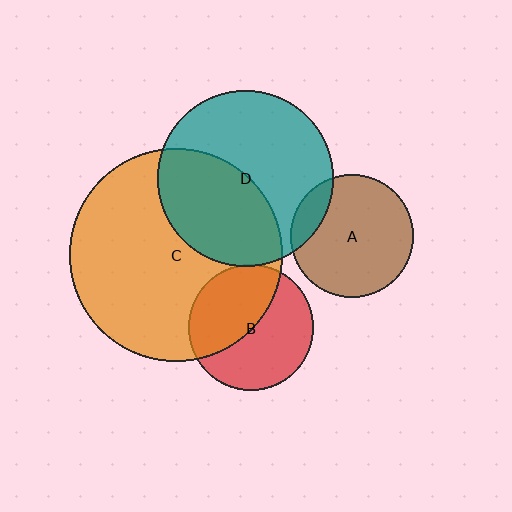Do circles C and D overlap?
Yes.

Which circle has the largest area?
Circle C (orange).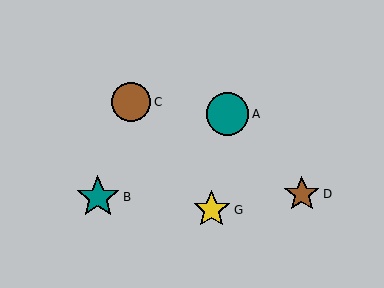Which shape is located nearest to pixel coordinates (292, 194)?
The brown star (labeled D) at (302, 194) is nearest to that location.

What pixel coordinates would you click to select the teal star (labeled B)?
Click at (98, 197) to select the teal star B.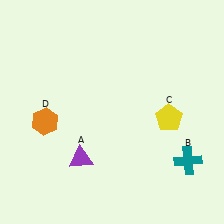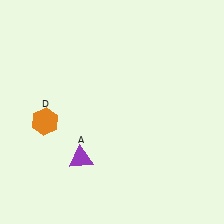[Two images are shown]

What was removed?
The teal cross (B), the yellow pentagon (C) were removed in Image 2.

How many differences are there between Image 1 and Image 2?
There are 2 differences between the two images.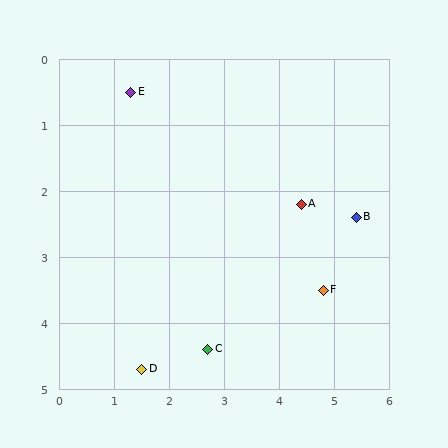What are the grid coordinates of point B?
Point B is at approximately (5.4, 2.4).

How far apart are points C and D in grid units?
Points C and D are about 1.2 grid units apart.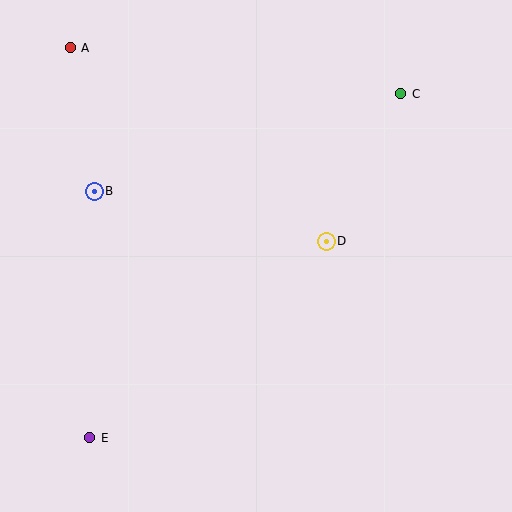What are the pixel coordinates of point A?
Point A is at (70, 48).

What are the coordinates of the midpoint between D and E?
The midpoint between D and E is at (208, 339).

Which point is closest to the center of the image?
Point D at (326, 241) is closest to the center.